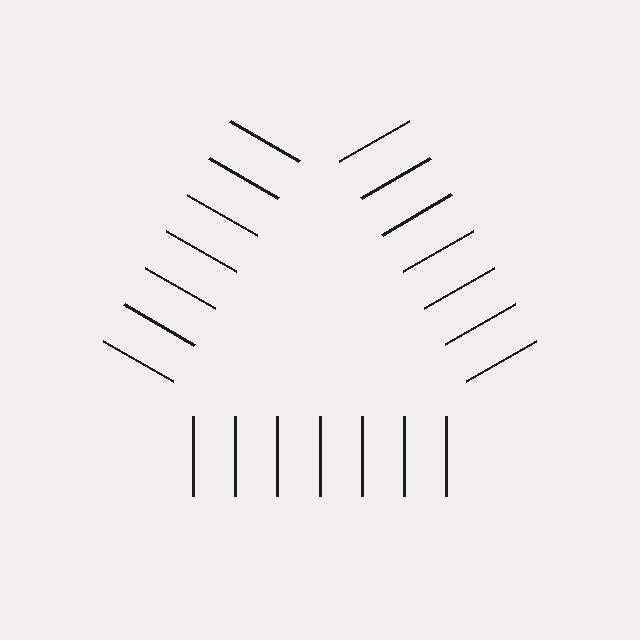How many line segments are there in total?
21 — 7 along each of the 3 edges.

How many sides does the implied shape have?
3 sides — the line-ends trace a triangle.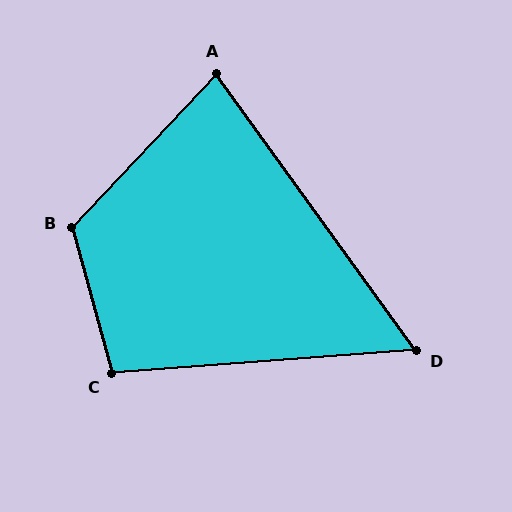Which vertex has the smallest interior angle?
D, at approximately 58 degrees.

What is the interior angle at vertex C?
Approximately 101 degrees (obtuse).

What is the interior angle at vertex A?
Approximately 79 degrees (acute).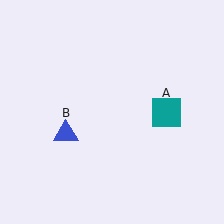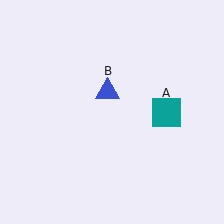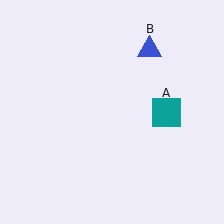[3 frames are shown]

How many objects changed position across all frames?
1 object changed position: blue triangle (object B).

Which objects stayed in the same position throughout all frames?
Teal square (object A) remained stationary.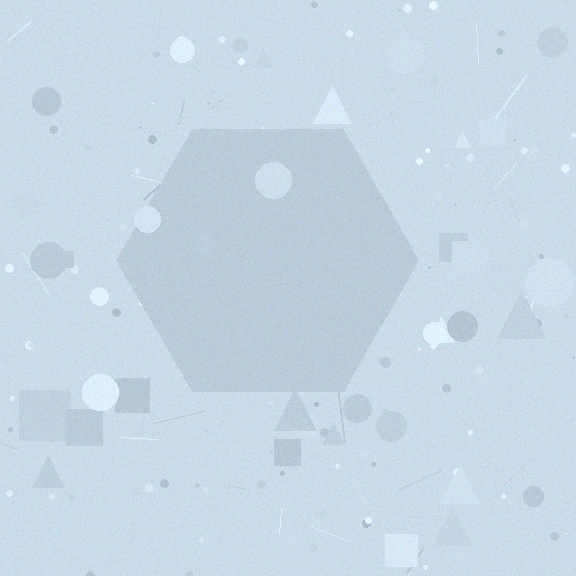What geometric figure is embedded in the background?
A hexagon is embedded in the background.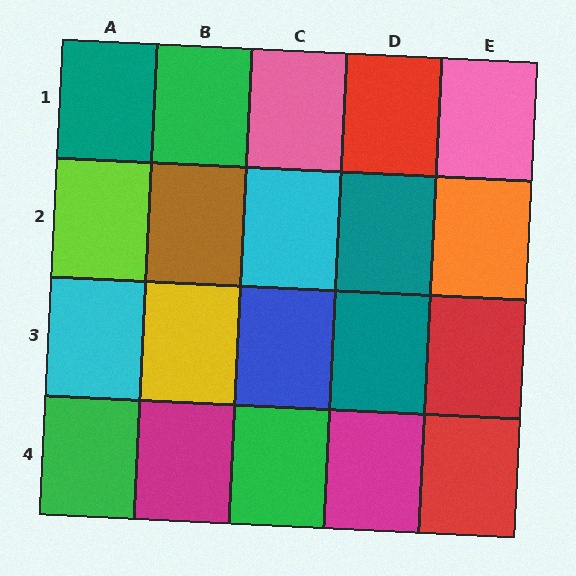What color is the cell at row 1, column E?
Pink.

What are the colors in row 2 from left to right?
Lime, brown, cyan, teal, orange.